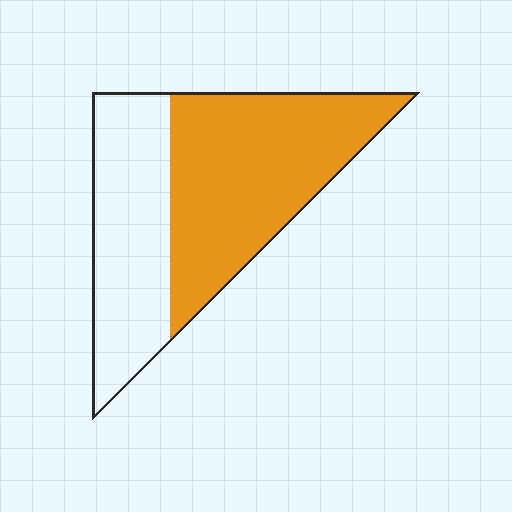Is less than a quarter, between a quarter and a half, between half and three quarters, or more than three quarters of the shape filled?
Between half and three quarters.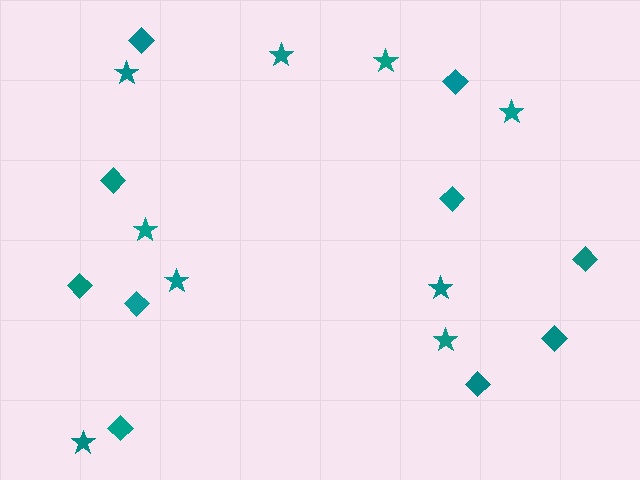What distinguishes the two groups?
There are 2 groups: one group of diamonds (10) and one group of stars (9).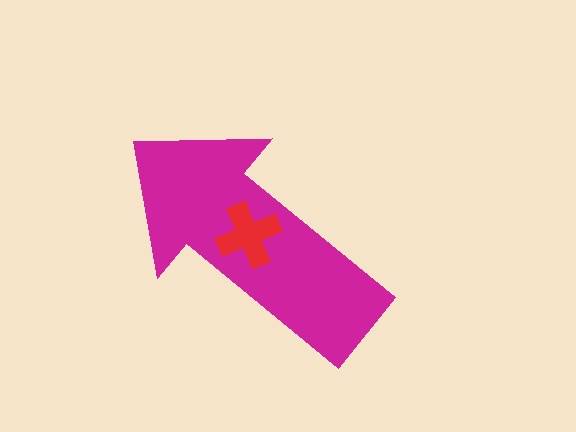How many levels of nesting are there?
2.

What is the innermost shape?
The red cross.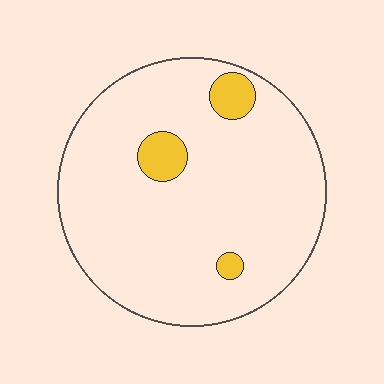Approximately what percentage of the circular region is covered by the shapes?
Approximately 10%.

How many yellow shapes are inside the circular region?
3.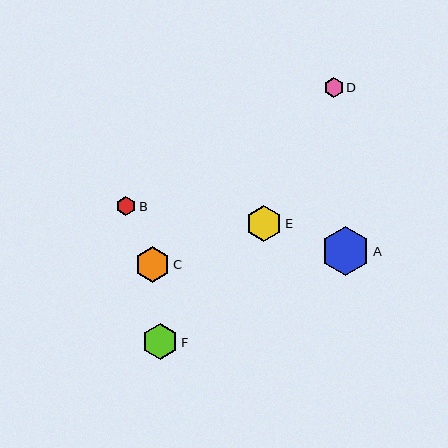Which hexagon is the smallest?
Hexagon D is the smallest with a size of approximately 19 pixels.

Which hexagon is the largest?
Hexagon A is the largest with a size of approximately 49 pixels.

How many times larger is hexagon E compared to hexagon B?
Hexagon E is approximately 1.8 times the size of hexagon B.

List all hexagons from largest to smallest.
From largest to smallest: A, F, E, C, B, D.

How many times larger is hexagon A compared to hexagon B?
Hexagon A is approximately 2.5 times the size of hexagon B.